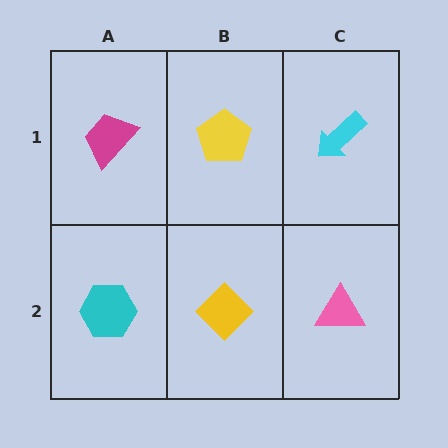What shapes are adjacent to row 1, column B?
A yellow diamond (row 2, column B), a magenta trapezoid (row 1, column A), a cyan arrow (row 1, column C).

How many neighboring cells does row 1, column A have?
2.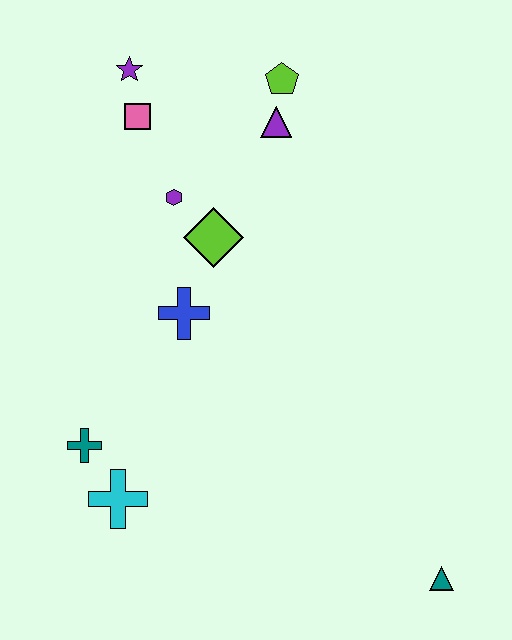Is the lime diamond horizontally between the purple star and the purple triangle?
Yes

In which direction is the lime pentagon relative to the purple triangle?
The lime pentagon is above the purple triangle.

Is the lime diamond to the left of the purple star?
No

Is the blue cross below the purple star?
Yes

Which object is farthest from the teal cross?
The lime pentagon is farthest from the teal cross.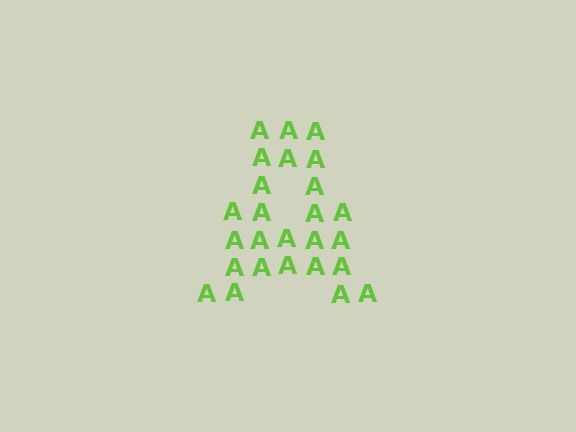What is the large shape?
The large shape is the letter A.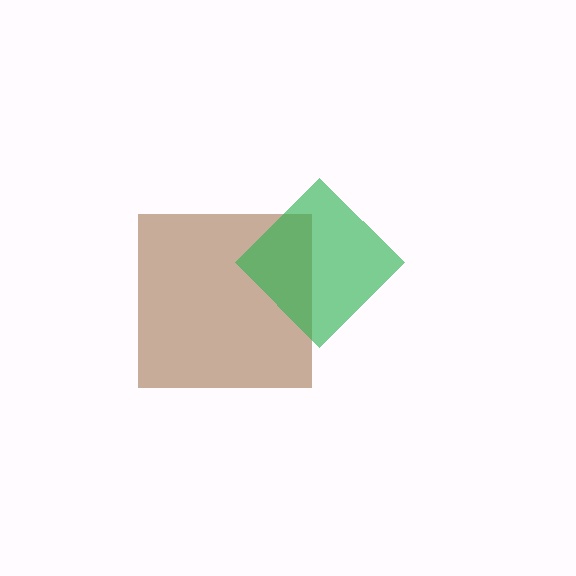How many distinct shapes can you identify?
There are 2 distinct shapes: a brown square, a green diamond.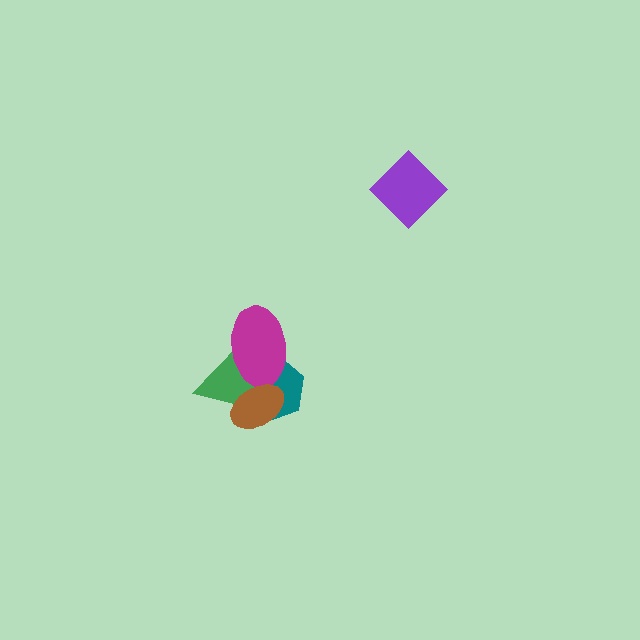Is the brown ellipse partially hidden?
No, no other shape covers it.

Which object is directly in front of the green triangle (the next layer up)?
The magenta ellipse is directly in front of the green triangle.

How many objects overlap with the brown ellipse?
3 objects overlap with the brown ellipse.